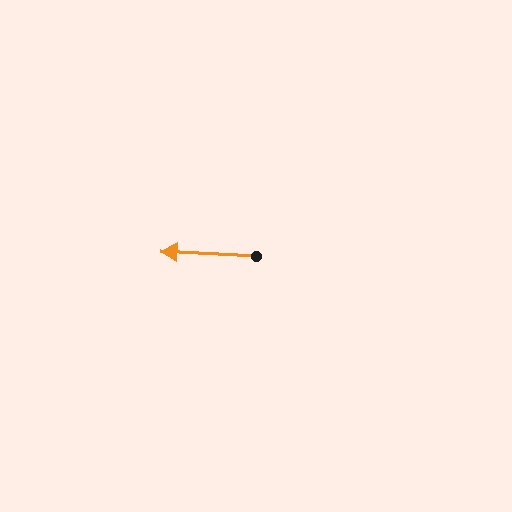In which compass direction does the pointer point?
West.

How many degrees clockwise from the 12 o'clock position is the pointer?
Approximately 273 degrees.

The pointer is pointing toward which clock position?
Roughly 9 o'clock.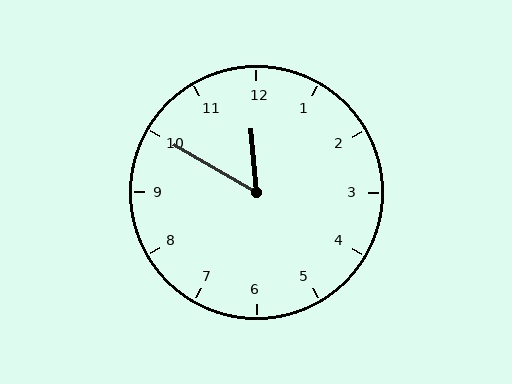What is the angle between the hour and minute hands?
Approximately 55 degrees.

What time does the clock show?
11:50.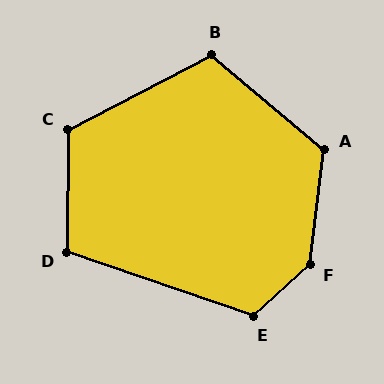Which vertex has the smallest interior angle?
D, at approximately 109 degrees.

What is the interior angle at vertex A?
Approximately 123 degrees (obtuse).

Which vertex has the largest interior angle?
F, at approximately 139 degrees.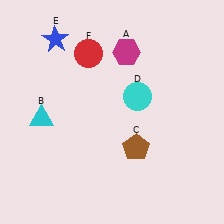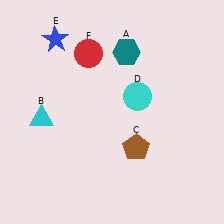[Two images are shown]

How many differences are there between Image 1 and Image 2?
There is 1 difference between the two images.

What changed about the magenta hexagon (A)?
In Image 1, A is magenta. In Image 2, it changed to teal.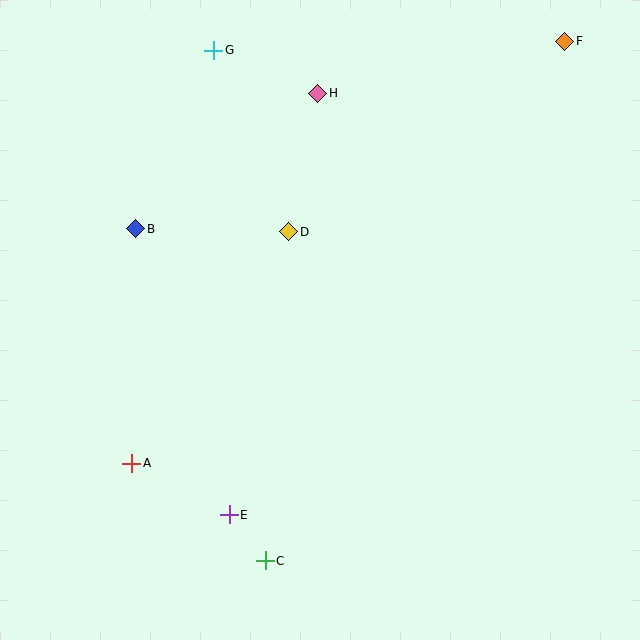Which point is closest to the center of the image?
Point D at (289, 232) is closest to the center.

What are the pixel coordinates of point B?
Point B is at (136, 229).